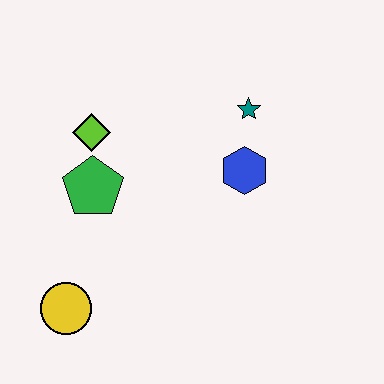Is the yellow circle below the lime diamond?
Yes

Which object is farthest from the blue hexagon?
The yellow circle is farthest from the blue hexagon.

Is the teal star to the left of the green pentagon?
No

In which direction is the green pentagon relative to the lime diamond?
The green pentagon is below the lime diamond.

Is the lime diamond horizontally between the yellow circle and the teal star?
Yes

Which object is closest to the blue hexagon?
The teal star is closest to the blue hexagon.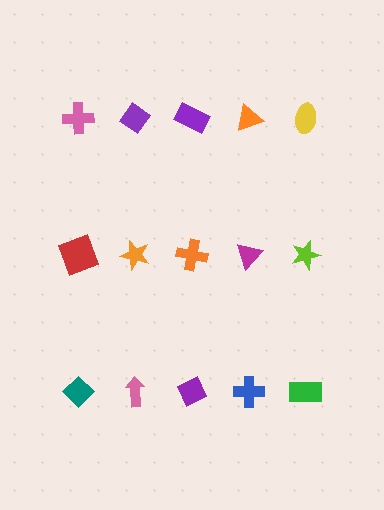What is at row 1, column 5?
A yellow ellipse.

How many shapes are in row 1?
5 shapes.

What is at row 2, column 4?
A magenta triangle.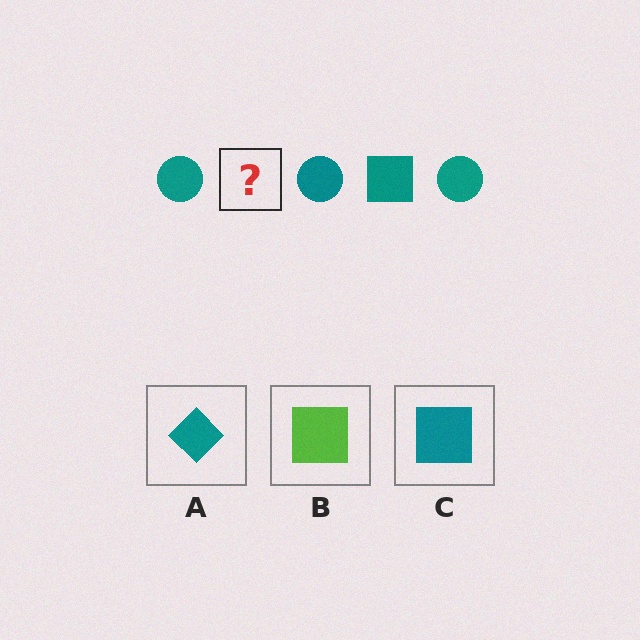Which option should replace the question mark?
Option C.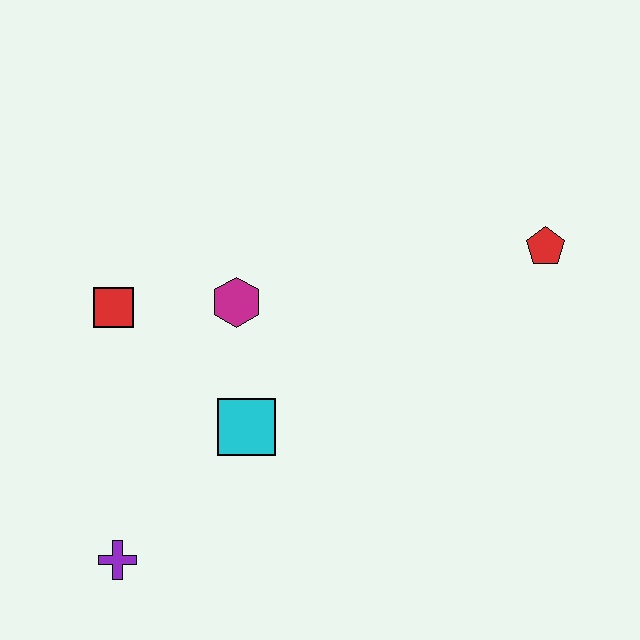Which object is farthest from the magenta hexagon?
The red pentagon is farthest from the magenta hexagon.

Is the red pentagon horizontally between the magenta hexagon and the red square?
No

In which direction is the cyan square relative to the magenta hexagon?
The cyan square is below the magenta hexagon.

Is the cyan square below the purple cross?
No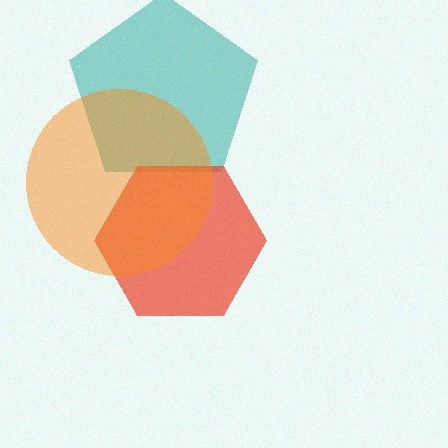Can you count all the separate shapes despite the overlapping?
Yes, there are 3 separate shapes.